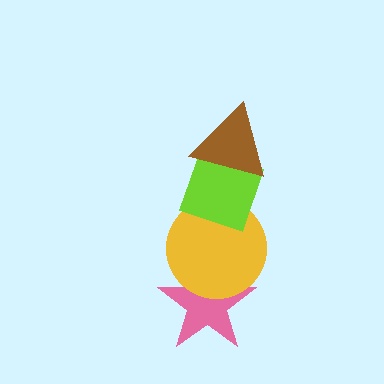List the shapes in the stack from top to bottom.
From top to bottom: the brown triangle, the lime diamond, the yellow circle, the pink star.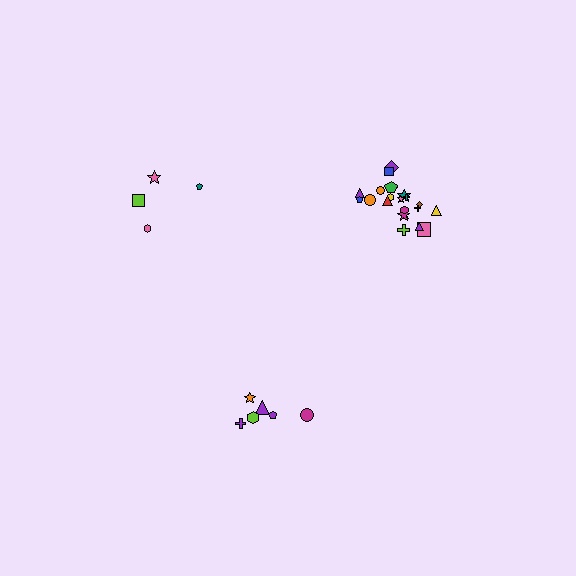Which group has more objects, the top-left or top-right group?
The top-right group.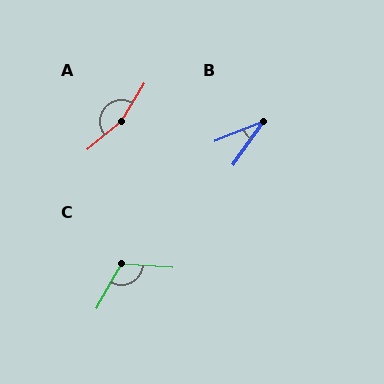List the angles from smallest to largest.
B (34°), C (115°), A (161°).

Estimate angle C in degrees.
Approximately 115 degrees.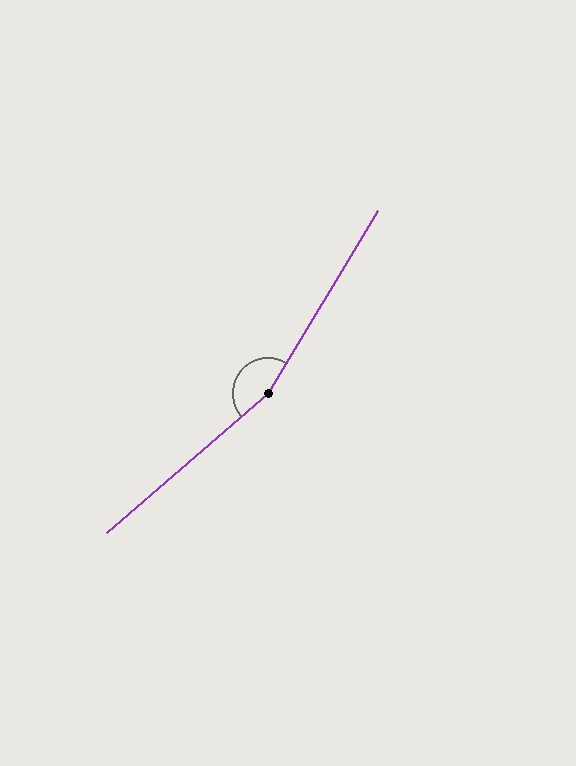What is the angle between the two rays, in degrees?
Approximately 162 degrees.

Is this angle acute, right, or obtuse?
It is obtuse.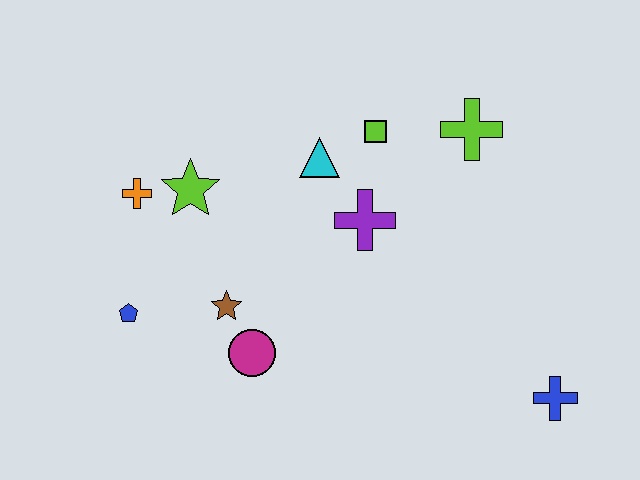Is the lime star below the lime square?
Yes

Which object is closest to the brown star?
The magenta circle is closest to the brown star.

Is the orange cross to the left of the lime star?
Yes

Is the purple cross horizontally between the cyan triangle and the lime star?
No